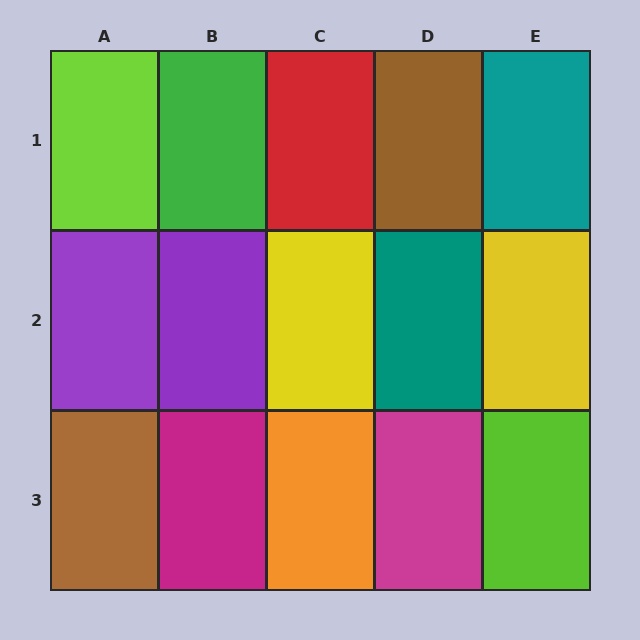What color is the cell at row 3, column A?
Brown.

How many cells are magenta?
2 cells are magenta.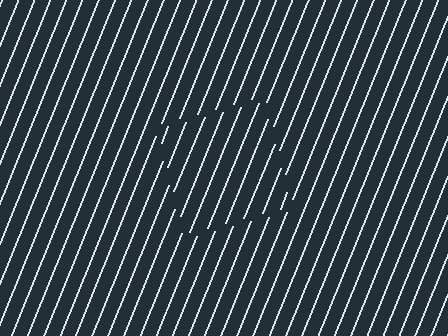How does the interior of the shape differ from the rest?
The interior of the shape contains the same grating, shifted by half a period — the contour is defined by the phase discontinuity where line-ends from the inner and outer gratings abut.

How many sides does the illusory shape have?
4 sides — the line-ends trace a square.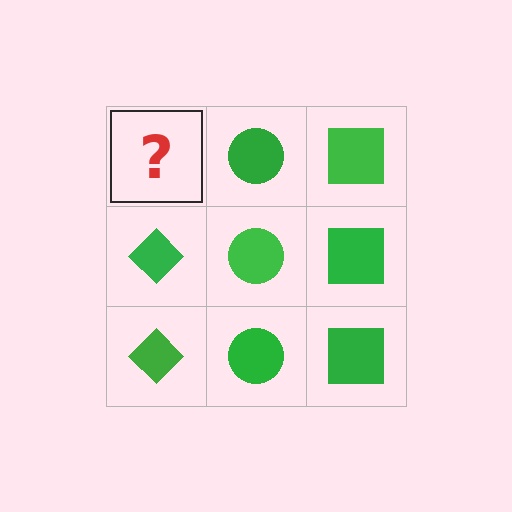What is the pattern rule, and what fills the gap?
The rule is that each column has a consistent shape. The gap should be filled with a green diamond.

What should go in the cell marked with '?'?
The missing cell should contain a green diamond.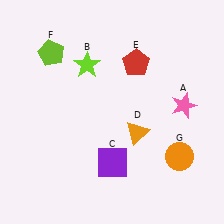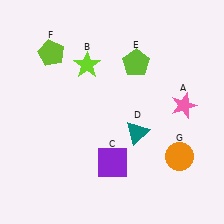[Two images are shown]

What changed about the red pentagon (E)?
In Image 1, E is red. In Image 2, it changed to lime.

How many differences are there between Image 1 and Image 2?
There are 2 differences between the two images.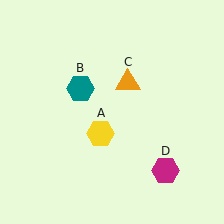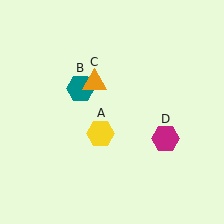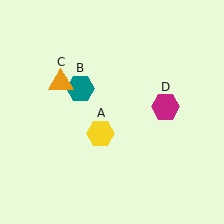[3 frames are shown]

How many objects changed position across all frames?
2 objects changed position: orange triangle (object C), magenta hexagon (object D).